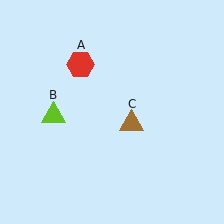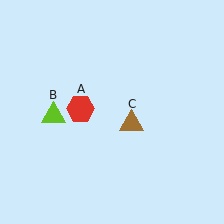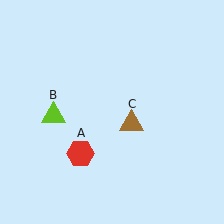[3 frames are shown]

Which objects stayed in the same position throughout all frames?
Lime triangle (object B) and brown triangle (object C) remained stationary.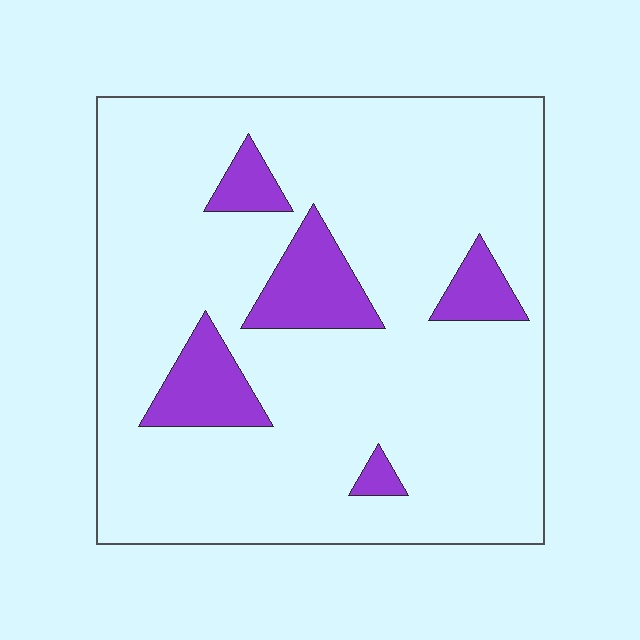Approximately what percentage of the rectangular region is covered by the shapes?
Approximately 15%.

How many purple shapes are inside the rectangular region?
5.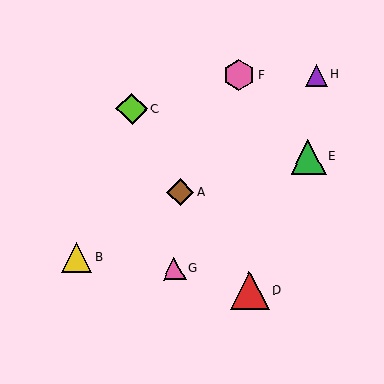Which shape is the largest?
The red triangle (labeled D) is the largest.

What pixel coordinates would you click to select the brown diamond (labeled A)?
Click at (180, 192) to select the brown diamond A.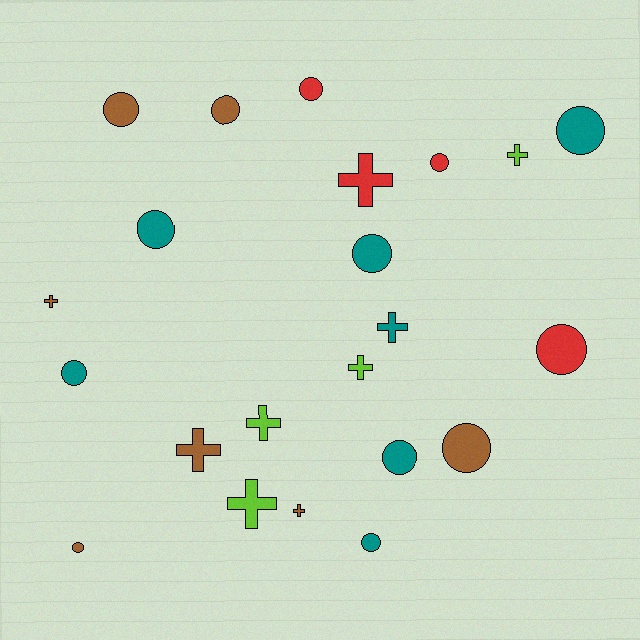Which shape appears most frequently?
Circle, with 13 objects.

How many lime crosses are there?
There are 4 lime crosses.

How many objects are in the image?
There are 22 objects.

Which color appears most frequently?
Brown, with 7 objects.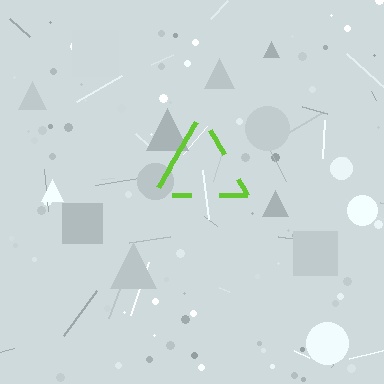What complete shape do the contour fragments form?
The contour fragments form a triangle.